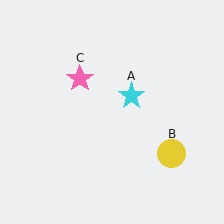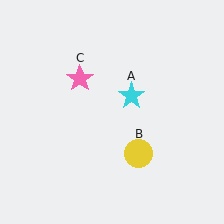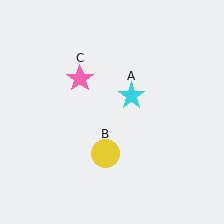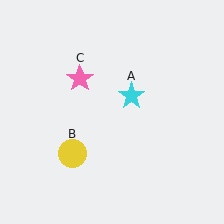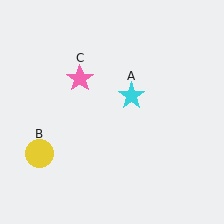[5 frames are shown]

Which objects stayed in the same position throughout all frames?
Cyan star (object A) and pink star (object C) remained stationary.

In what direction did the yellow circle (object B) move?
The yellow circle (object B) moved left.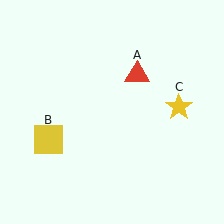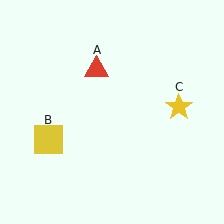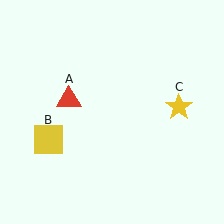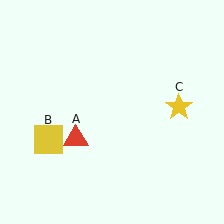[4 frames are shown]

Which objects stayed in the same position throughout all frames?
Yellow square (object B) and yellow star (object C) remained stationary.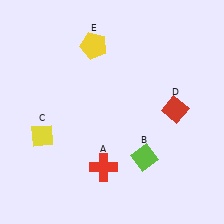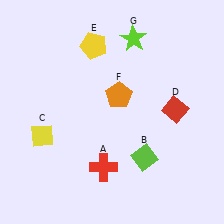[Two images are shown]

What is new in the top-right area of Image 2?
A lime star (G) was added in the top-right area of Image 2.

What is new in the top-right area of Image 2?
An orange pentagon (F) was added in the top-right area of Image 2.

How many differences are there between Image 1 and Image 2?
There are 2 differences between the two images.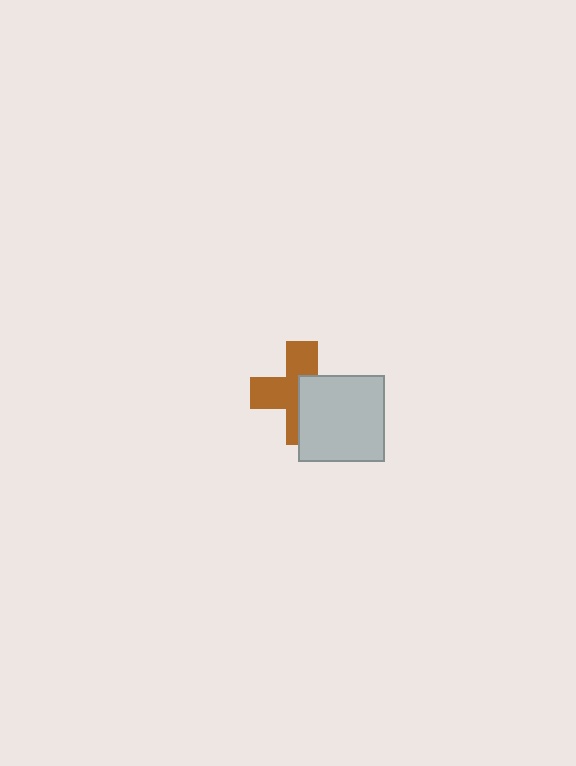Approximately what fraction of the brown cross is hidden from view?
Roughly 46% of the brown cross is hidden behind the light gray rectangle.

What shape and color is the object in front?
The object in front is a light gray rectangle.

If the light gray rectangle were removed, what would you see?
You would see the complete brown cross.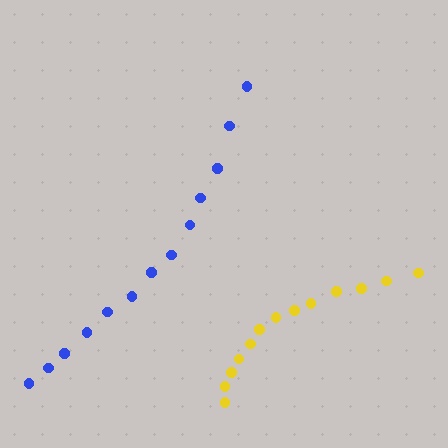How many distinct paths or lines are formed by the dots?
There are 2 distinct paths.